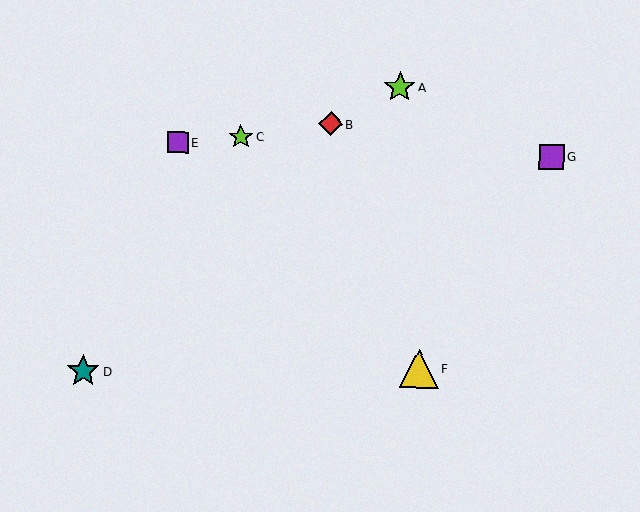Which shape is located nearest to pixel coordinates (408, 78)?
The lime star (labeled A) at (400, 87) is nearest to that location.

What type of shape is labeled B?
Shape B is a red diamond.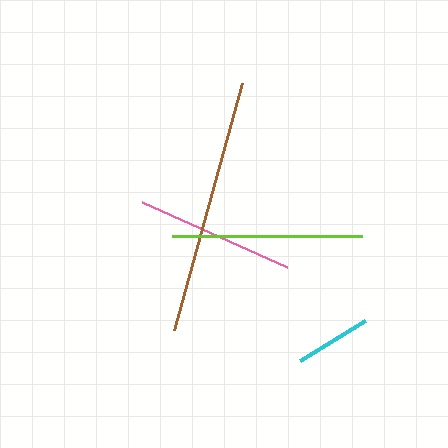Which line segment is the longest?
The brown line is the longest at approximately 257 pixels.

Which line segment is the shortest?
The cyan line is the shortest at approximately 76 pixels.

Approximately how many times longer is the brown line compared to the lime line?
The brown line is approximately 1.4 times the length of the lime line.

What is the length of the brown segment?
The brown segment is approximately 257 pixels long.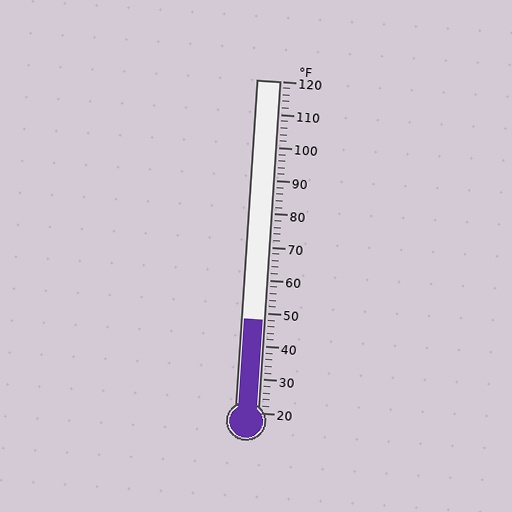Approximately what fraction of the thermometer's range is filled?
The thermometer is filled to approximately 30% of its range.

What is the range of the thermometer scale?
The thermometer scale ranges from 20°F to 120°F.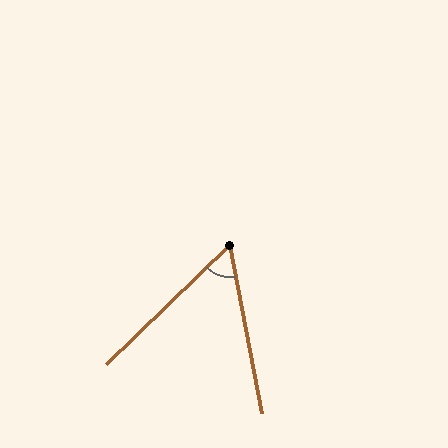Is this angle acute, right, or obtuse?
It is acute.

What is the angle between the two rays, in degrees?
Approximately 57 degrees.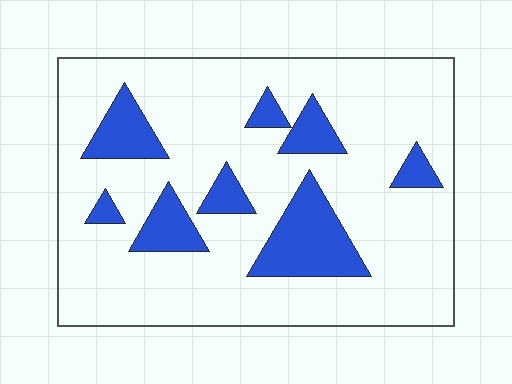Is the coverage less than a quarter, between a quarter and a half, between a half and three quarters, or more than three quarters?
Less than a quarter.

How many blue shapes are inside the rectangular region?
8.